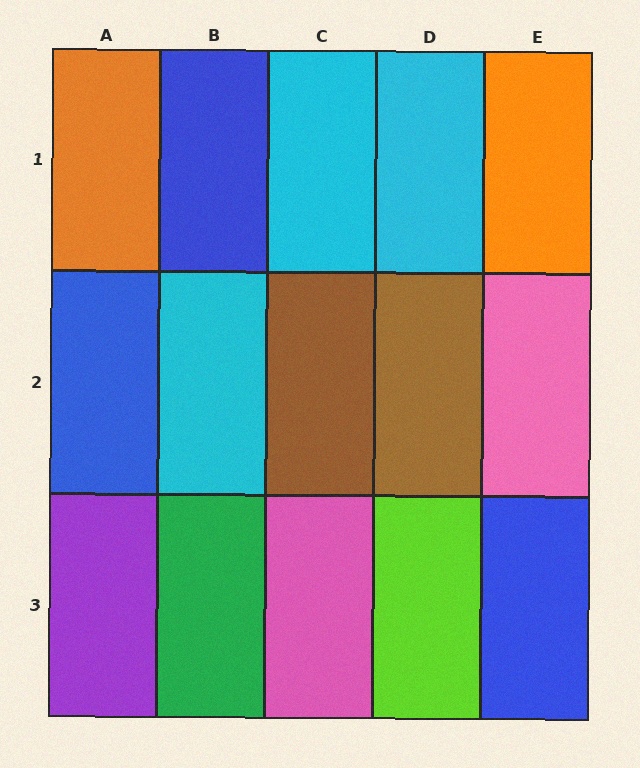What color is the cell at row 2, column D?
Brown.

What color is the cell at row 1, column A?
Orange.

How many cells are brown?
2 cells are brown.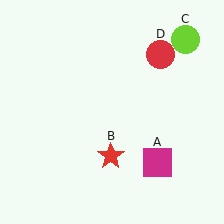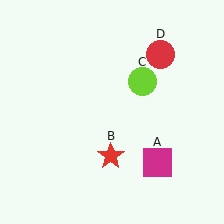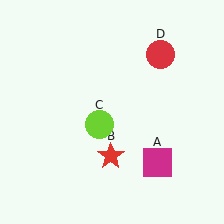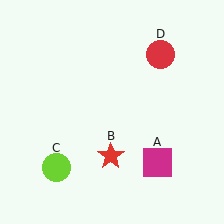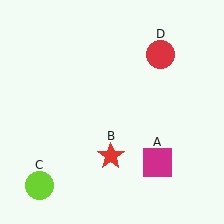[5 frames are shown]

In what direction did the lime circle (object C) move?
The lime circle (object C) moved down and to the left.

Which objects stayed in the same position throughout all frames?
Magenta square (object A) and red star (object B) and red circle (object D) remained stationary.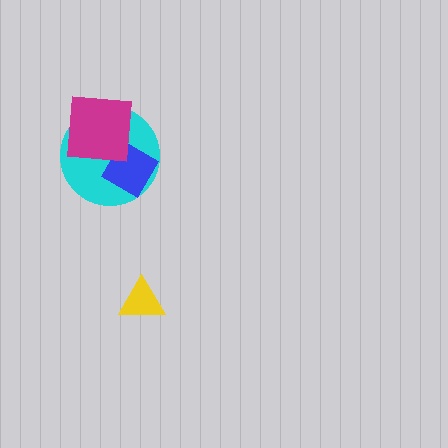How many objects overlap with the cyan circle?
2 objects overlap with the cyan circle.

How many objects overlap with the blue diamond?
2 objects overlap with the blue diamond.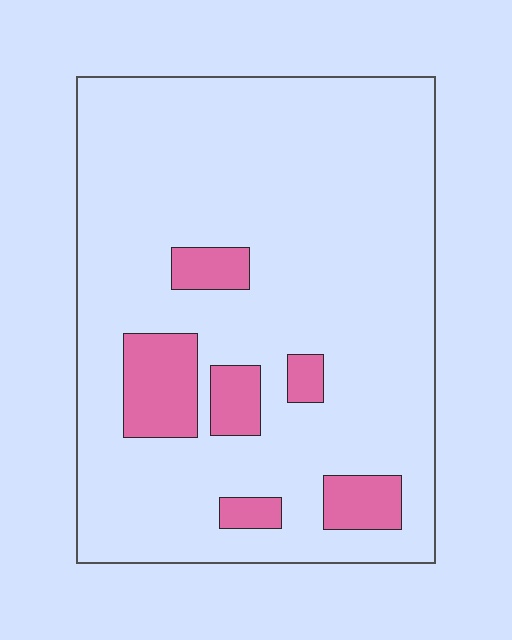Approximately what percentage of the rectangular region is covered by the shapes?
Approximately 15%.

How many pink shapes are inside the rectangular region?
6.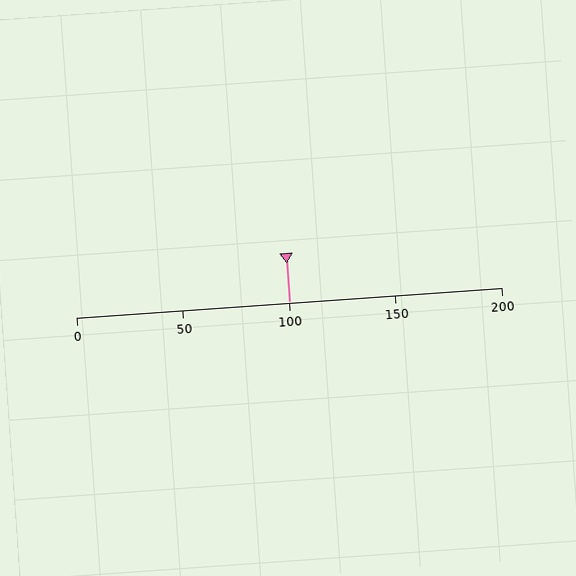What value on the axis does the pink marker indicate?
The marker indicates approximately 100.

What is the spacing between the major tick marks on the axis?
The major ticks are spaced 50 apart.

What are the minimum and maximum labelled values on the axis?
The axis runs from 0 to 200.